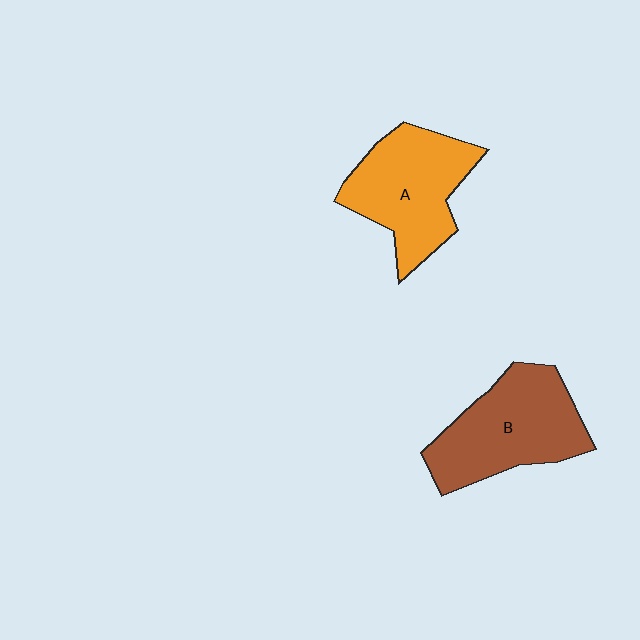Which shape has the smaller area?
Shape A (orange).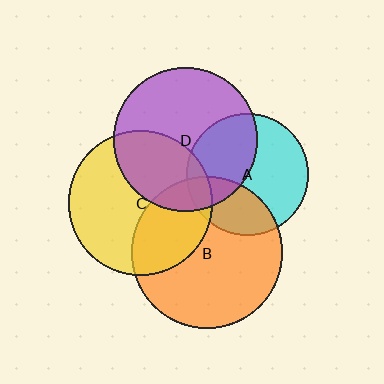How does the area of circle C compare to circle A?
Approximately 1.4 times.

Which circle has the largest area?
Circle B (orange).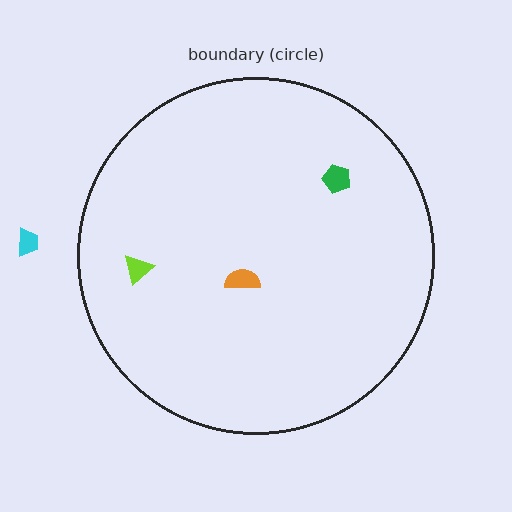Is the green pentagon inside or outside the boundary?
Inside.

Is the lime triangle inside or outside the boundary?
Inside.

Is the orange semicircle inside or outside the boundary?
Inside.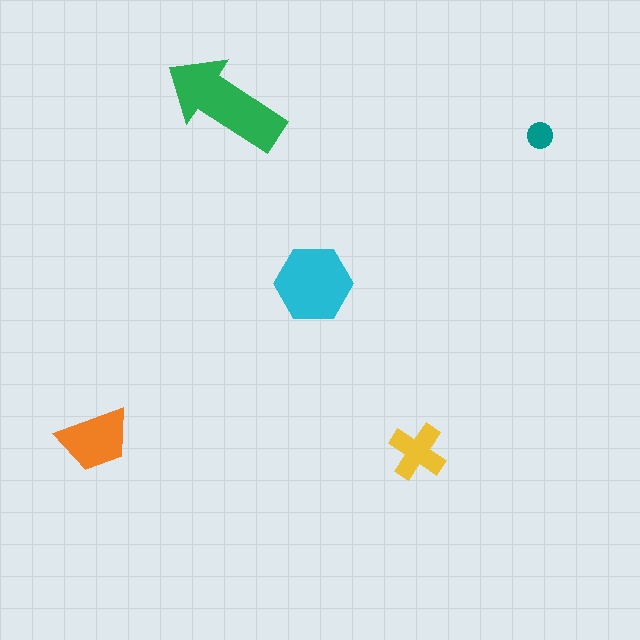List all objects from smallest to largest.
The teal circle, the yellow cross, the orange trapezoid, the cyan hexagon, the green arrow.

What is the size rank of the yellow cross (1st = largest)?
4th.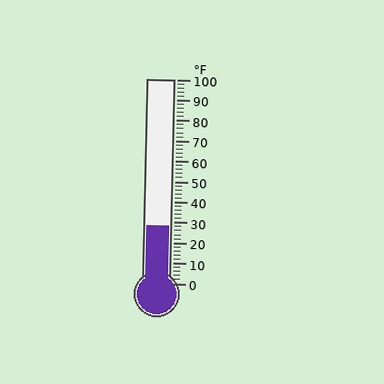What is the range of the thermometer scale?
The thermometer scale ranges from 0°F to 100°F.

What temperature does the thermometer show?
The thermometer shows approximately 28°F.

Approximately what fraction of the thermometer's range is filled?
The thermometer is filled to approximately 30% of its range.